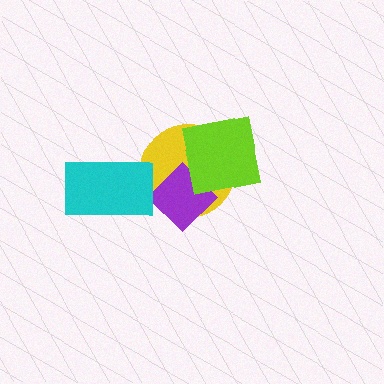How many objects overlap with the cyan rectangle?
1 object overlaps with the cyan rectangle.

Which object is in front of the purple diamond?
The lime square is in front of the purple diamond.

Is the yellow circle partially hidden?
Yes, it is partially covered by another shape.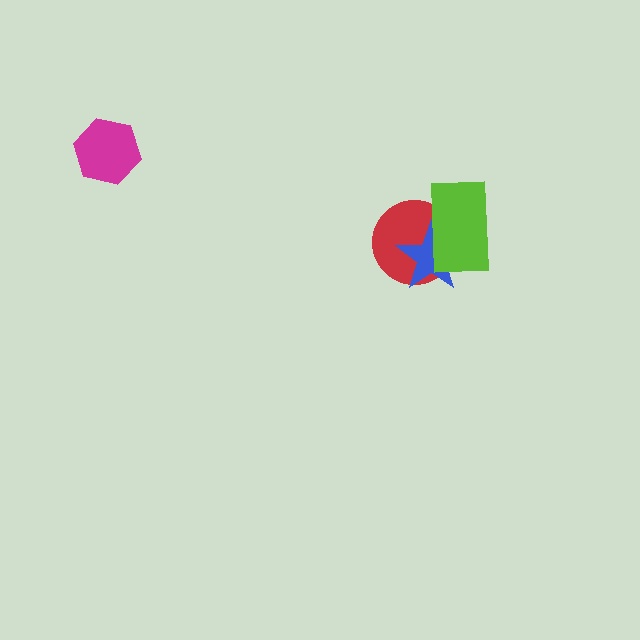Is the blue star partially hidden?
Yes, it is partially covered by another shape.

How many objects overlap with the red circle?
2 objects overlap with the red circle.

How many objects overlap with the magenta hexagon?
0 objects overlap with the magenta hexagon.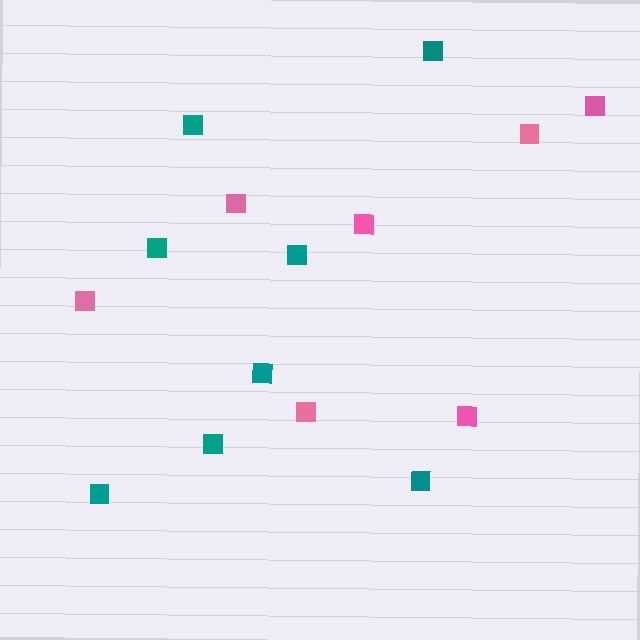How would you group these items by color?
There are 2 groups: one group of teal squares (8) and one group of pink squares (7).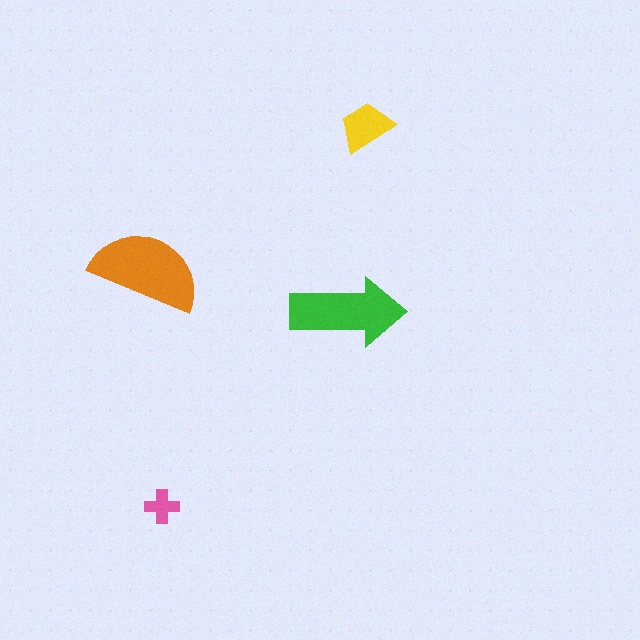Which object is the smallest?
The pink cross.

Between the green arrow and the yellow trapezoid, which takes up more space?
The green arrow.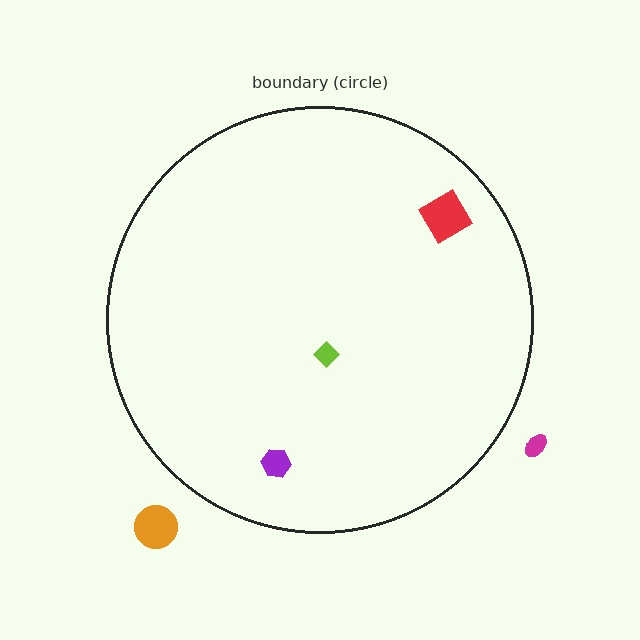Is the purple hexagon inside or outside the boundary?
Inside.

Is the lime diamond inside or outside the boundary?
Inside.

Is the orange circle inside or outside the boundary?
Outside.